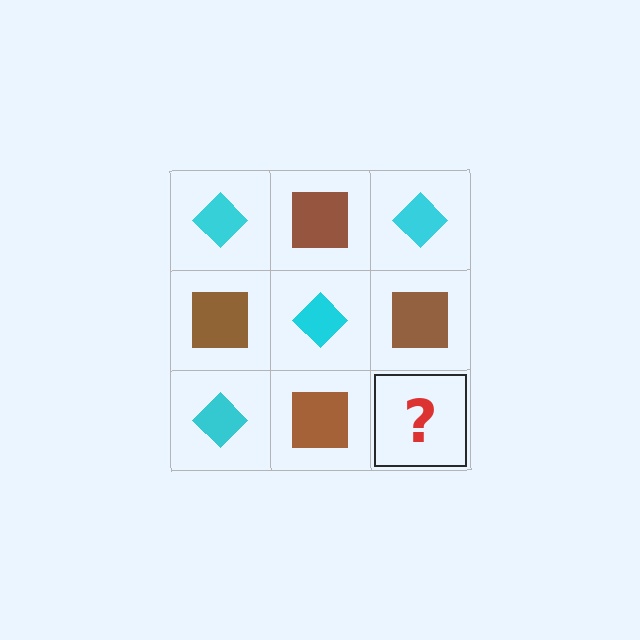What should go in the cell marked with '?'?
The missing cell should contain a cyan diamond.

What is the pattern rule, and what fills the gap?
The rule is that it alternates cyan diamond and brown square in a checkerboard pattern. The gap should be filled with a cyan diamond.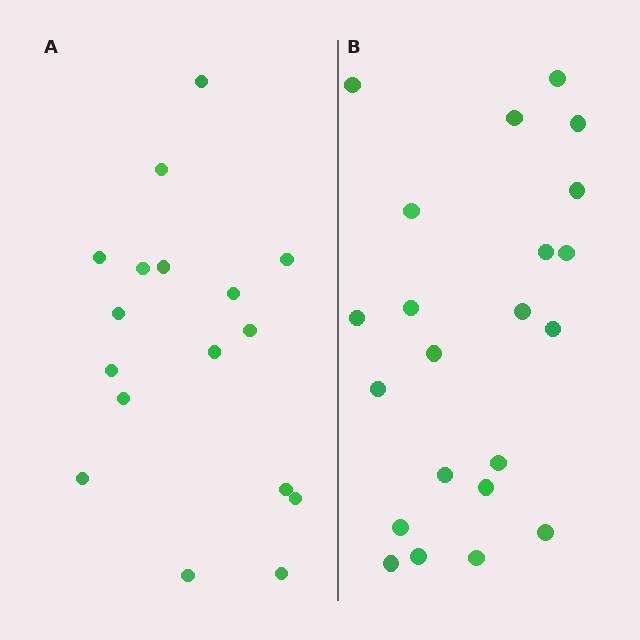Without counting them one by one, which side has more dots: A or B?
Region B (the right region) has more dots.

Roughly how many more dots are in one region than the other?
Region B has about 5 more dots than region A.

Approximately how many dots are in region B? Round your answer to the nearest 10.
About 20 dots. (The exact count is 22, which rounds to 20.)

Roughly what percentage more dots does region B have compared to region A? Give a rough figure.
About 30% more.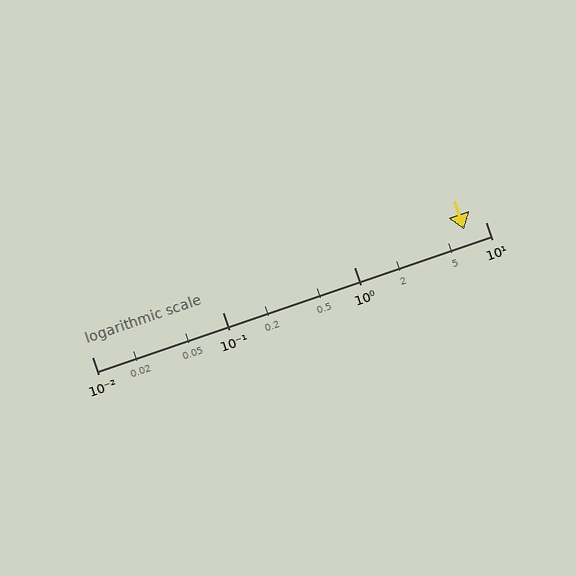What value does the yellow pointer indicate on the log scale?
The pointer indicates approximately 6.9.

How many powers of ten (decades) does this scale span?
The scale spans 3 decades, from 0.01 to 10.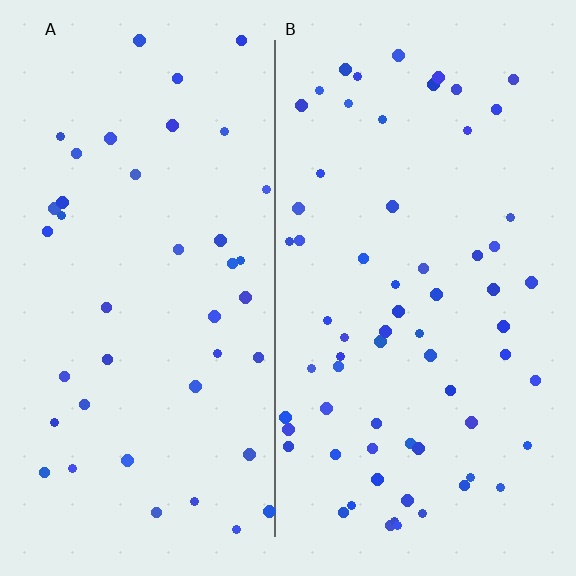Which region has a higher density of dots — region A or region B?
B (the right).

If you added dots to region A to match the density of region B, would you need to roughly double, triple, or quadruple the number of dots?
Approximately double.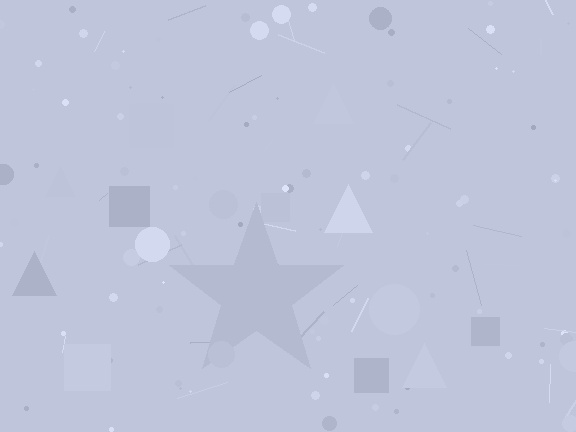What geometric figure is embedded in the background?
A star is embedded in the background.